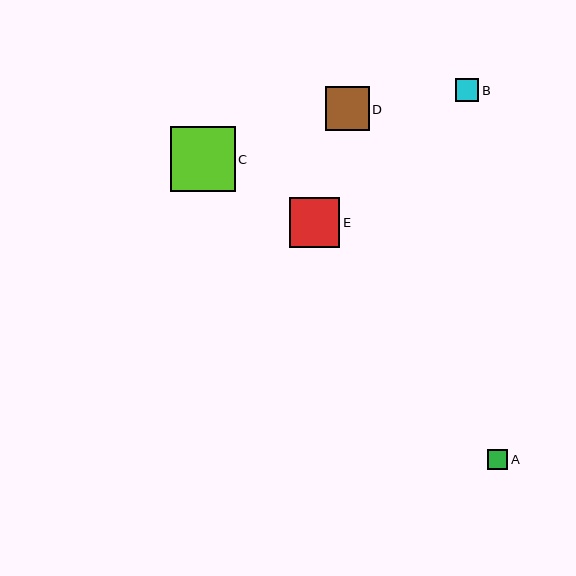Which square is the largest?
Square C is the largest with a size of approximately 65 pixels.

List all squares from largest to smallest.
From largest to smallest: C, E, D, B, A.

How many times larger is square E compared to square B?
Square E is approximately 2.2 times the size of square B.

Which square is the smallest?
Square A is the smallest with a size of approximately 20 pixels.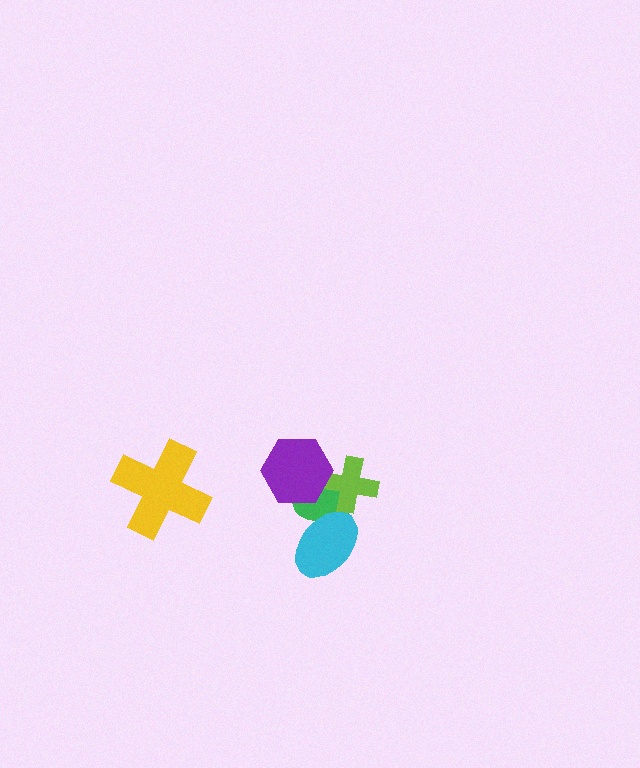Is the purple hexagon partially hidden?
No, no other shape covers it.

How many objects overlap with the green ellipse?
3 objects overlap with the green ellipse.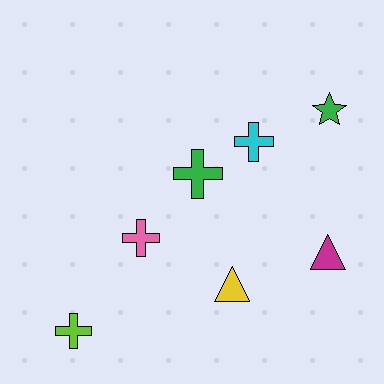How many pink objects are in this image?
There is 1 pink object.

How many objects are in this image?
There are 7 objects.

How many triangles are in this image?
There are 2 triangles.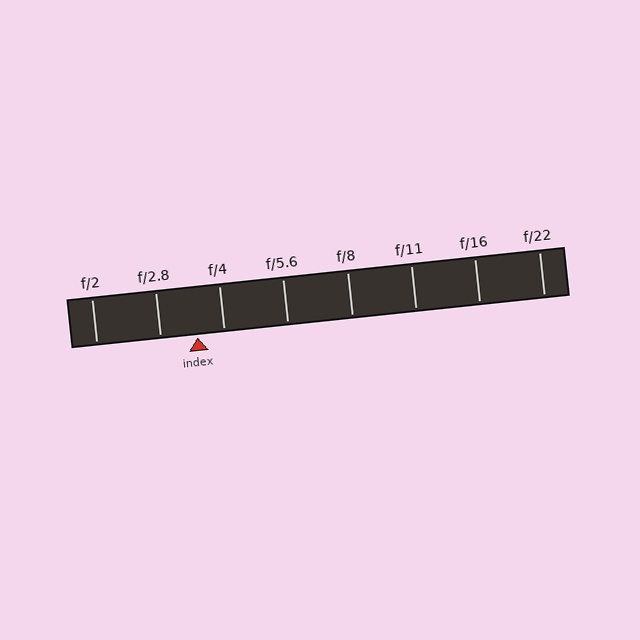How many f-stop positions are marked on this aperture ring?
There are 8 f-stop positions marked.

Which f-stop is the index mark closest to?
The index mark is closest to f/4.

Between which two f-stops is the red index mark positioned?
The index mark is between f/2.8 and f/4.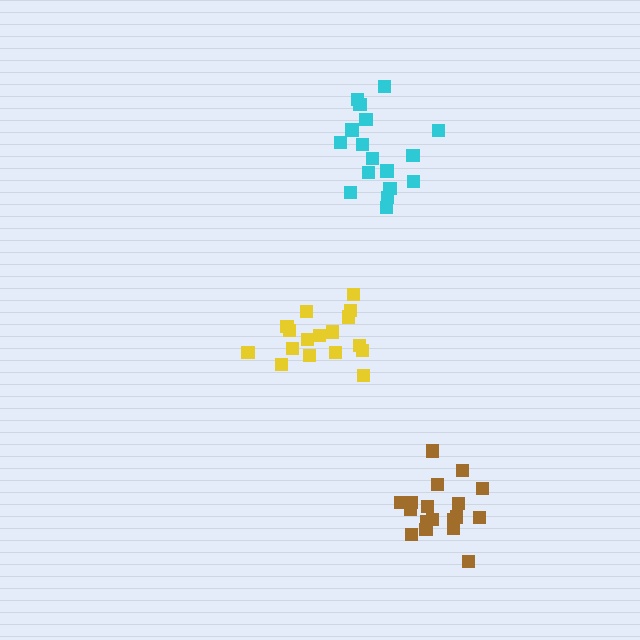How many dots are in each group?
Group 1: 17 dots, Group 2: 18 dots, Group 3: 17 dots (52 total).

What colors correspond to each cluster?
The clusters are colored: cyan, brown, yellow.